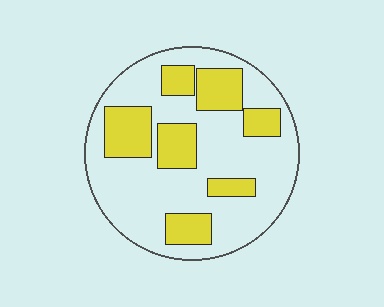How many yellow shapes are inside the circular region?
7.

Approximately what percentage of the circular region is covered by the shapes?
Approximately 30%.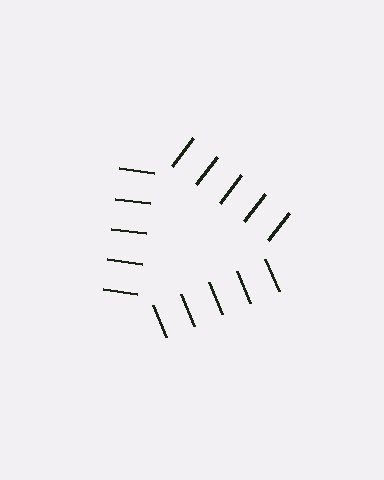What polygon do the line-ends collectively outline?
An illusory triangle — the line segments terminate on its edges but no continuous stroke is drawn.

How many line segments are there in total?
15 — 5 along each of the 3 edges.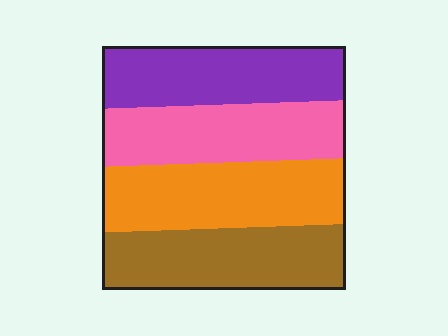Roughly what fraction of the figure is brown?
Brown takes up about one quarter (1/4) of the figure.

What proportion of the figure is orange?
Orange takes up about one quarter (1/4) of the figure.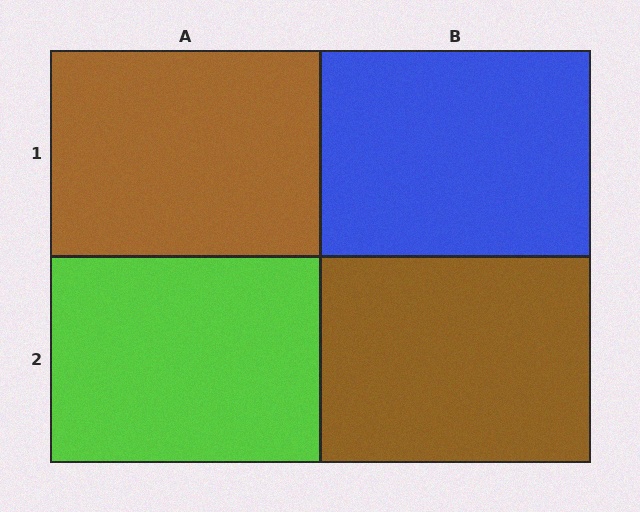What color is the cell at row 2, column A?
Lime.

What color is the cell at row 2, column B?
Brown.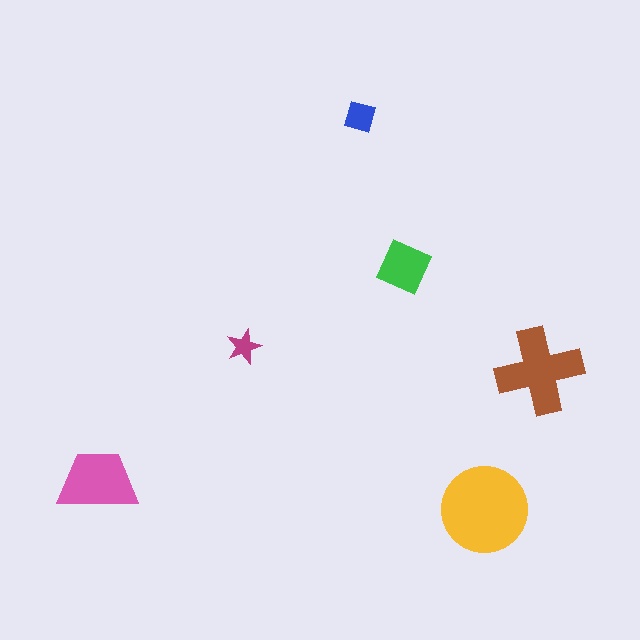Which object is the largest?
The yellow circle.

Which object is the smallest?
The magenta star.